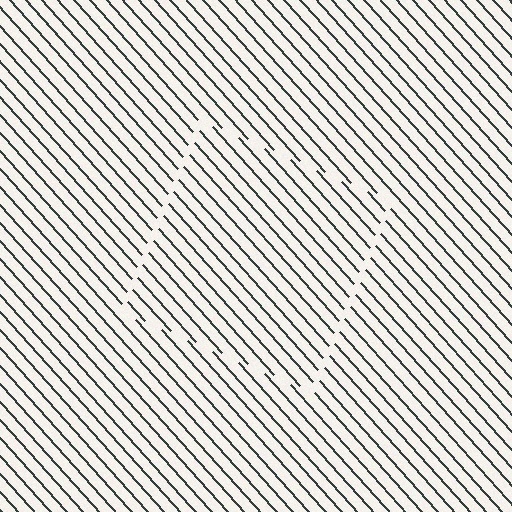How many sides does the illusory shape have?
4 sides — the line-ends trace a square.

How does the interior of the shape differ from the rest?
The interior of the shape contains the same grating, shifted by half a period — the contour is defined by the phase discontinuity where line-ends from the inner and outer gratings abut.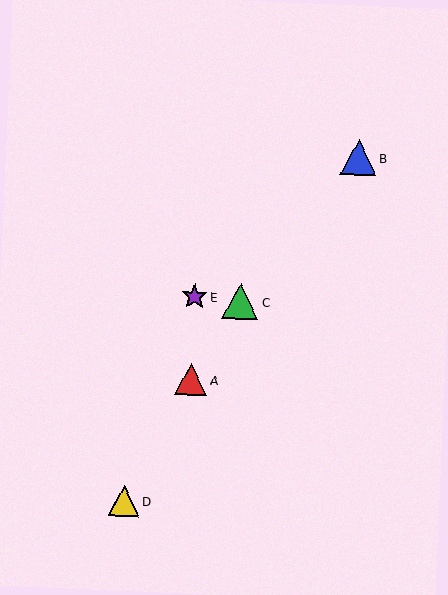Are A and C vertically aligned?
No, A is at x≈191 and C is at x≈240.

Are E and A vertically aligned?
Yes, both are at x≈194.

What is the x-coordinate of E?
Object E is at x≈194.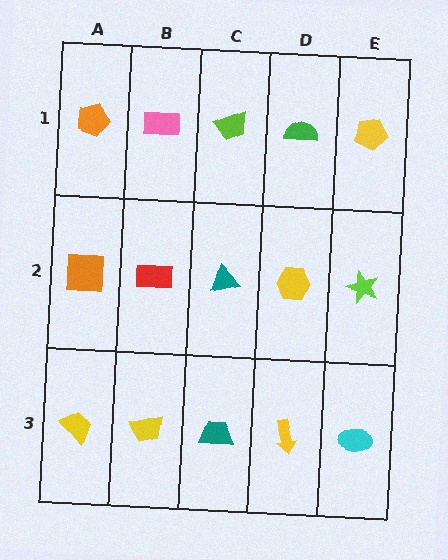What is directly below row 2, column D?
A yellow arrow.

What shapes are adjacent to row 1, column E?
A lime star (row 2, column E), a green semicircle (row 1, column D).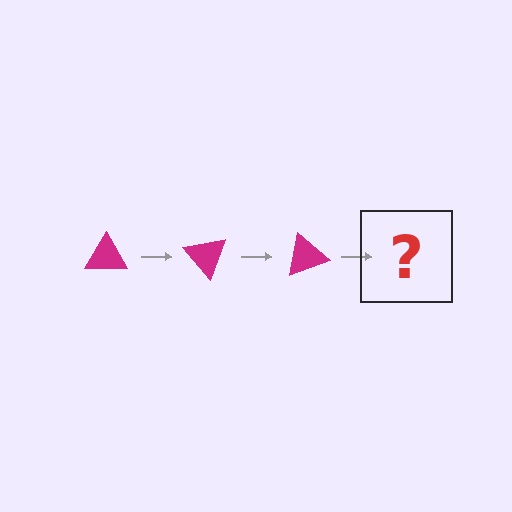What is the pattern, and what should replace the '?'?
The pattern is that the triangle rotates 50 degrees each step. The '?' should be a magenta triangle rotated 150 degrees.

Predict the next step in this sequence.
The next step is a magenta triangle rotated 150 degrees.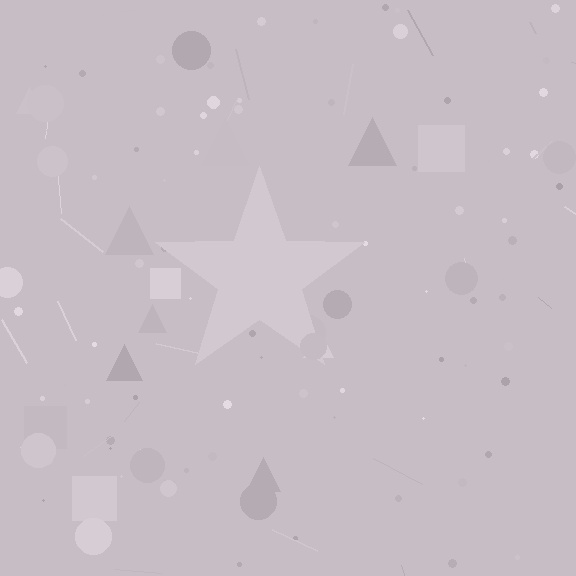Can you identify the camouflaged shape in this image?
The camouflaged shape is a star.